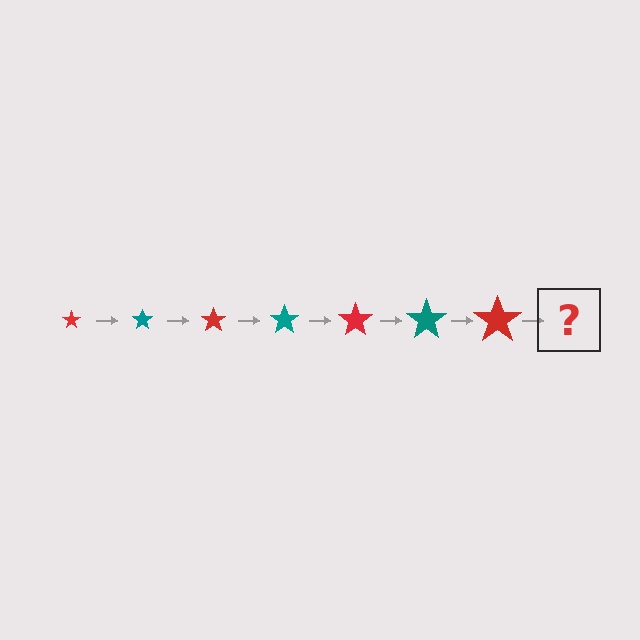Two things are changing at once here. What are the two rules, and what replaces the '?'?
The two rules are that the star grows larger each step and the color cycles through red and teal. The '?' should be a teal star, larger than the previous one.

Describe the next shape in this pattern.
It should be a teal star, larger than the previous one.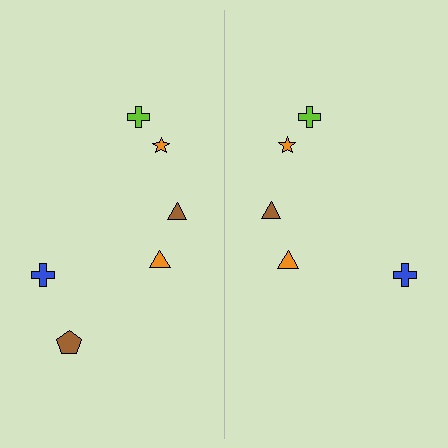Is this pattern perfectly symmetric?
No, the pattern is not perfectly symmetric. A brown pentagon is missing from the right side.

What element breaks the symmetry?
A brown pentagon is missing from the right side.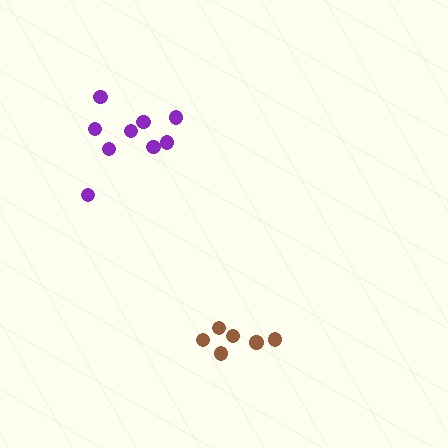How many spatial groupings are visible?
There are 2 spatial groupings.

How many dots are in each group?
Group 1: 6 dots, Group 2: 9 dots (15 total).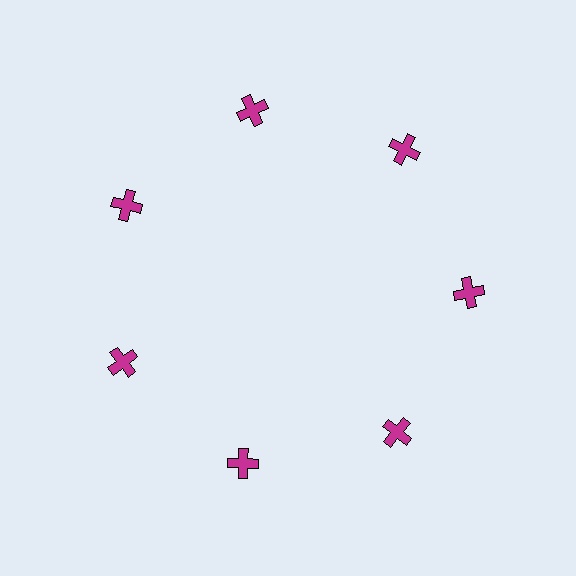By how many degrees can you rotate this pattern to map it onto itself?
The pattern maps onto itself every 51 degrees of rotation.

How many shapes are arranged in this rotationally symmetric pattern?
There are 7 shapes, arranged in 7 groups of 1.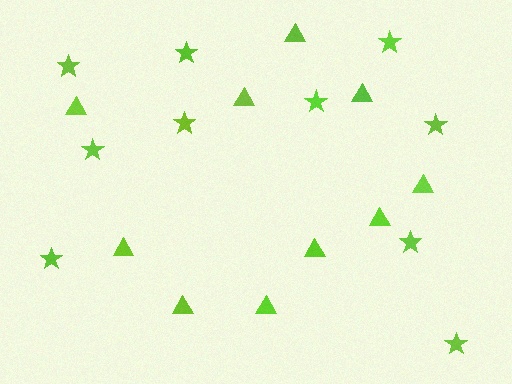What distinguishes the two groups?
There are 2 groups: one group of stars (10) and one group of triangles (10).